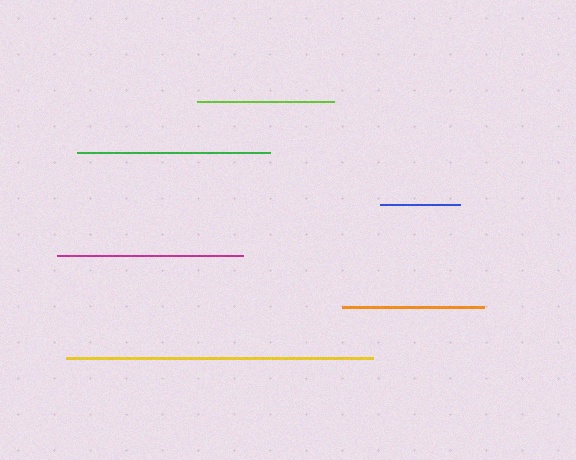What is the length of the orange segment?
The orange segment is approximately 142 pixels long.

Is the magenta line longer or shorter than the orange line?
The magenta line is longer than the orange line.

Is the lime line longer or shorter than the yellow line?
The yellow line is longer than the lime line.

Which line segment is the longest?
The yellow line is the longest at approximately 307 pixels.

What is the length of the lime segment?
The lime segment is approximately 138 pixels long.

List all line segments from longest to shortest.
From longest to shortest: yellow, green, magenta, orange, lime, blue.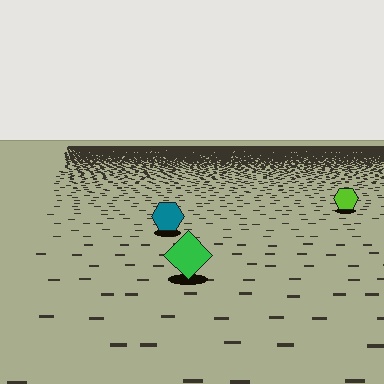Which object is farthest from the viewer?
The lime hexagon is farthest from the viewer. It appears smaller and the ground texture around it is denser.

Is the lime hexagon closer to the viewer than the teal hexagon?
No. The teal hexagon is closer — you can tell from the texture gradient: the ground texture is coarser near it.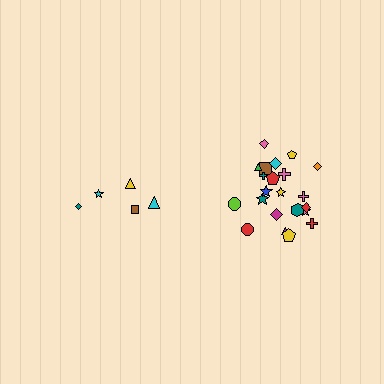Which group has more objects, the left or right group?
The right group.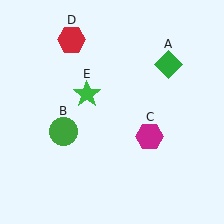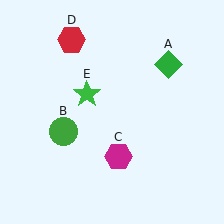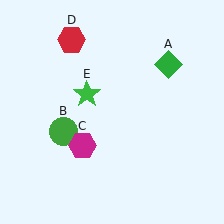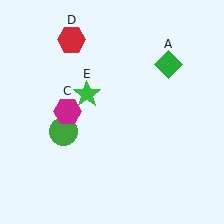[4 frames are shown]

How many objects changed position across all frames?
1 object changed position: magenta hexagon (object C).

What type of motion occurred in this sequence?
The magenta hexagon (object C) rotated clockwise around the center of the scene.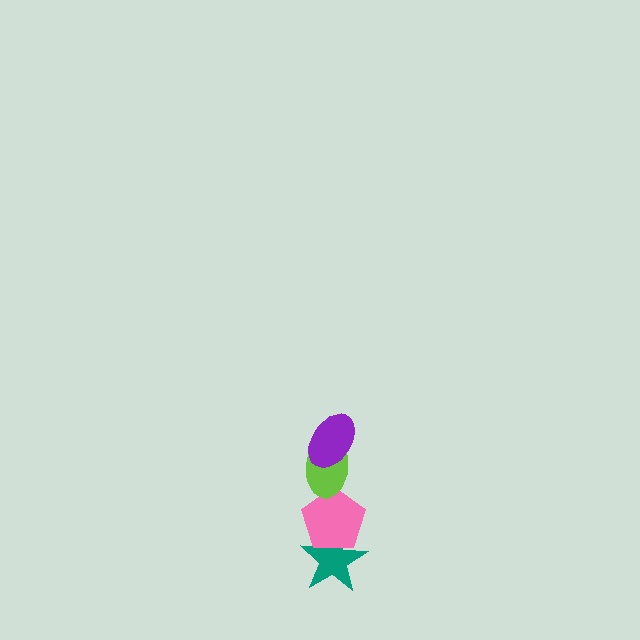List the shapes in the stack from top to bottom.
From top to bottom: the purple ellipse, the lime ellipse, the pink pentagon, the teal star.